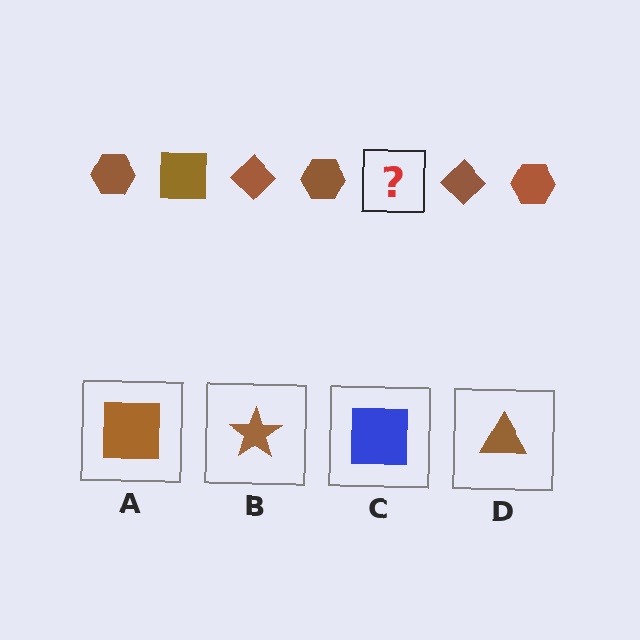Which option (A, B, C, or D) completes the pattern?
A.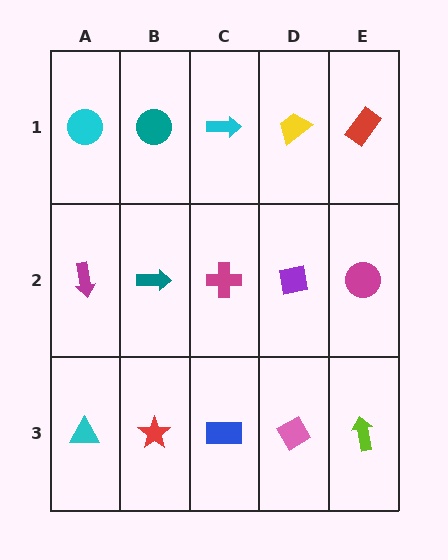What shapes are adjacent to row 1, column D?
A purple square (row 2, column D), a cyan arrow (row 1, column C), a red rectangle (row 1, column E).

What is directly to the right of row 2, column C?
A purple square.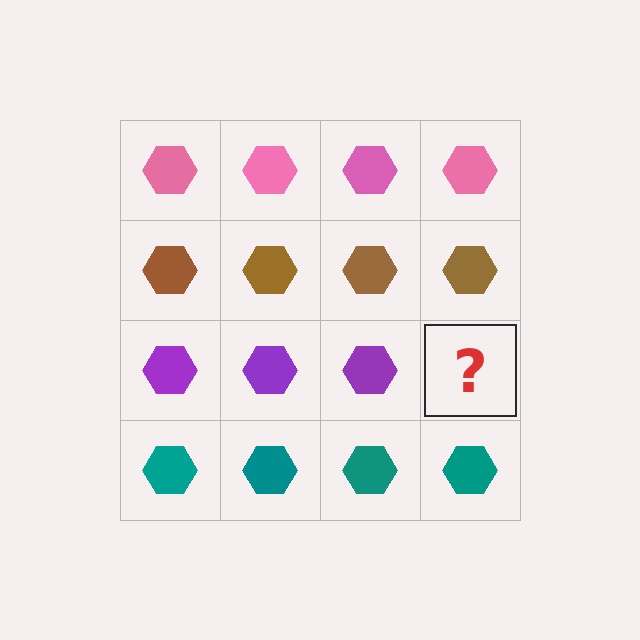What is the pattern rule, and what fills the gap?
The rule is that each row has a consistent color. The gap should be filled with a purple hexagon.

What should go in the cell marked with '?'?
The missing cell should contain a purple hexagon.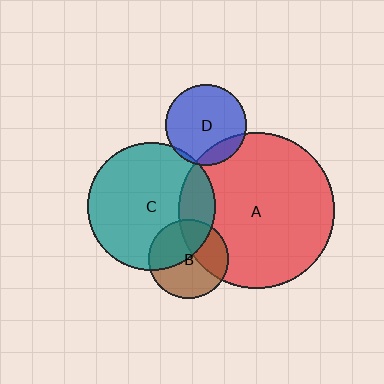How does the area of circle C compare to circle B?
Approximately 2.6 times.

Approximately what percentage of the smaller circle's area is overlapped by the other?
Approximately 45%.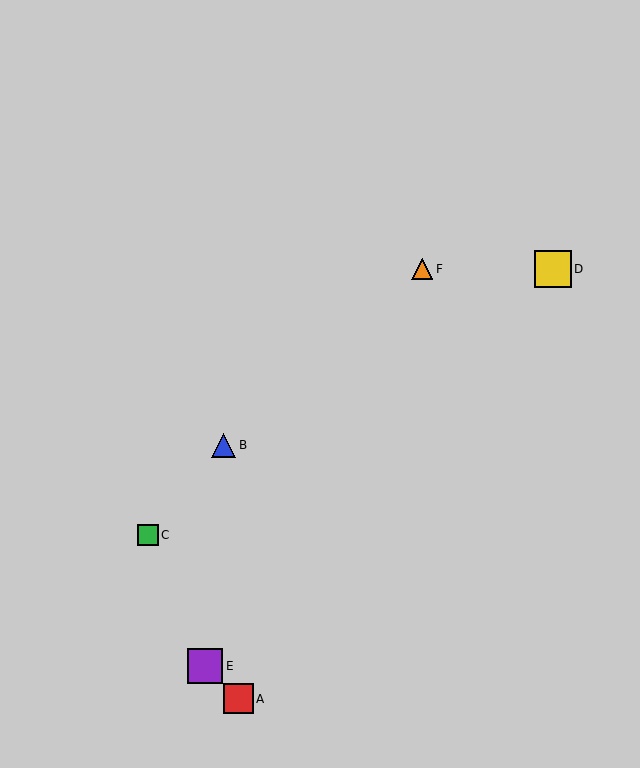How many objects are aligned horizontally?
2 objects (D, F) are aligned horizontally.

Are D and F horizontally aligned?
Yes, both are at y≈269.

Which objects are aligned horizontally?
Objects D, F are aligned horizontally.